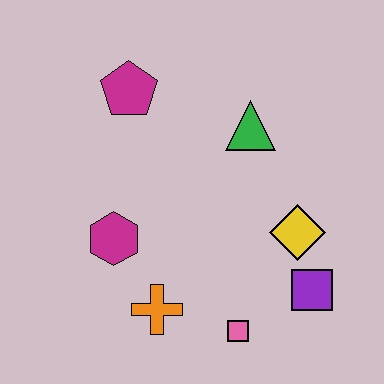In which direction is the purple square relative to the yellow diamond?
The purple square is below the yellow diamond.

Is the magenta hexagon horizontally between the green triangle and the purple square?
No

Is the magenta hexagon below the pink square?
No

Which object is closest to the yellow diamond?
The purple square is closest to the yellow diamond.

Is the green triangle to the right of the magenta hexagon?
Yes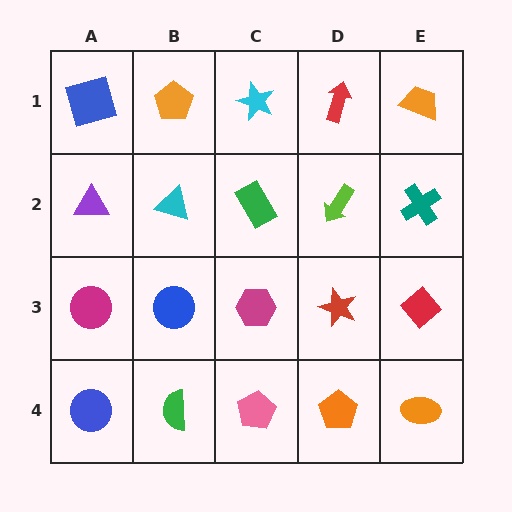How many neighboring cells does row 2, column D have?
4.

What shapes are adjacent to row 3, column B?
A cyan triangle (row 2, column B), a green semicircle (row 4, column B), a magenta circle (row 3, column A), a magenta hexagon (row 3, column C).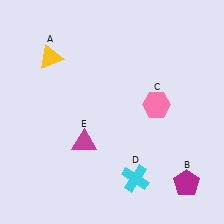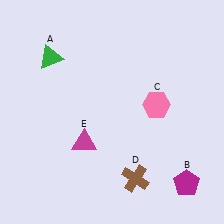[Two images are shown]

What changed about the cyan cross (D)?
In Image 1, D is cyan. In Image 2, it changed to brown.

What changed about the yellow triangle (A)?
In Image 1, A is yellow. In Image 2, it changed to green.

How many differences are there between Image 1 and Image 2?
There are 2 differences between the two images.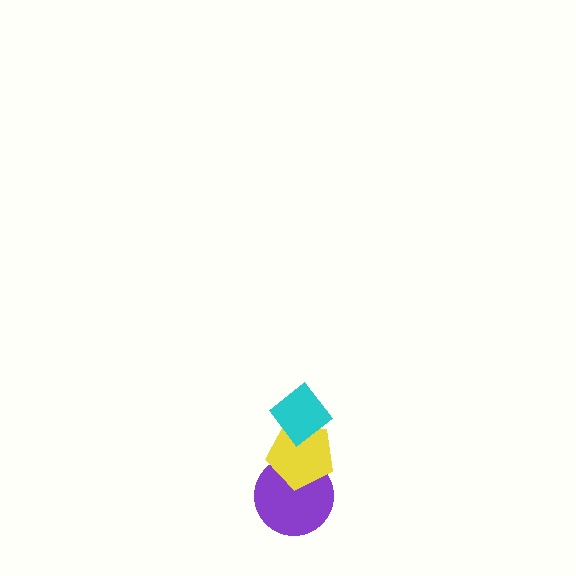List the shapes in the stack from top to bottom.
From top to bottom: the cyan diamond, the yellow pentagon, the purple circle.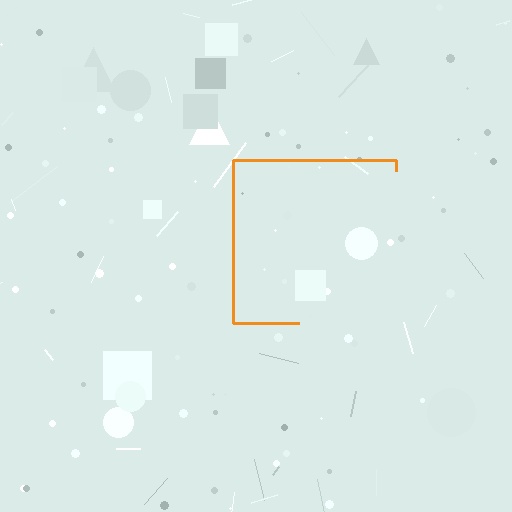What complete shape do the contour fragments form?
The contour fragments form a square.